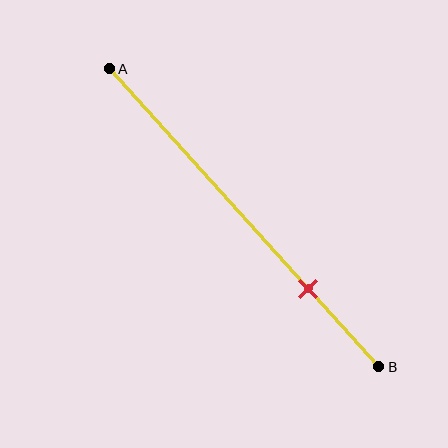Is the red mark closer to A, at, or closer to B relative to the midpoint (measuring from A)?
The red mark is closer to point B than the midpoint of segment AB.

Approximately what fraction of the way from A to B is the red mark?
The red mark is approximately 75% of the way from A to B.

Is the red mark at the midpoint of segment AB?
No, the mark is at about 75% from A, not at the 50% midpoint.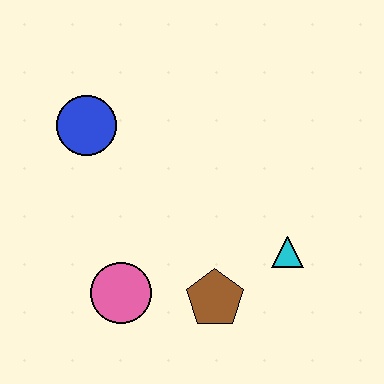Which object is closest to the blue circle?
The pink circle is closest to the blue circle.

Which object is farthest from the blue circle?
The cyan triangle is farthest from the blue circle.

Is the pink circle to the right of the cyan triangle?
No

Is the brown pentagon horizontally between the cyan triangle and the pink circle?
Yes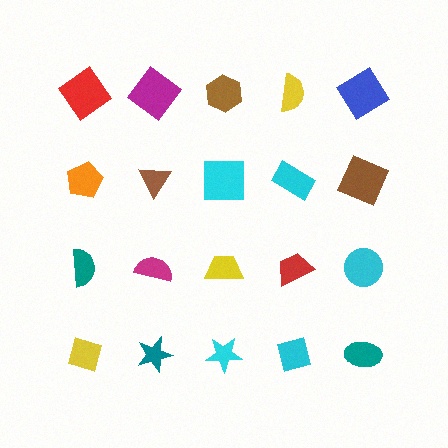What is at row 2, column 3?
A cyan square.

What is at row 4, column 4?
A cyan square.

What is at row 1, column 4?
A yellow semicircle.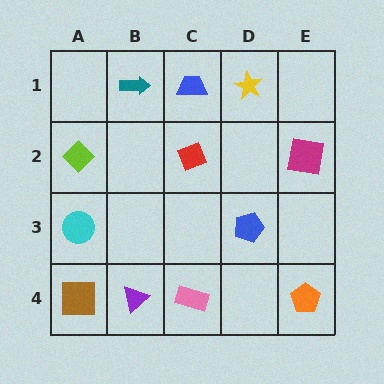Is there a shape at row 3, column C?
No, that cell is empty.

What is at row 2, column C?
A red diamond.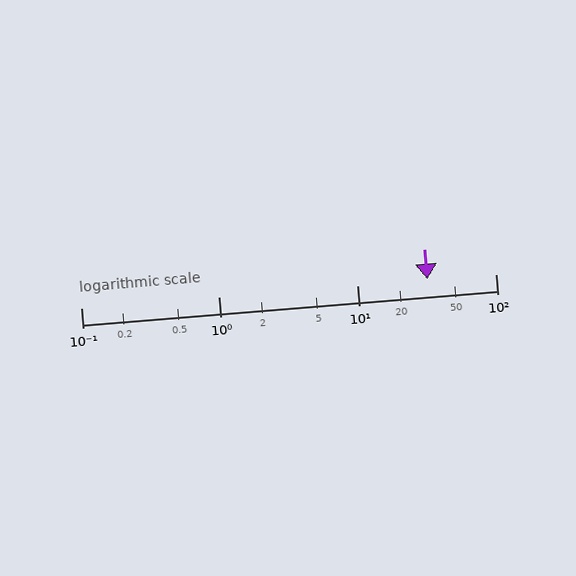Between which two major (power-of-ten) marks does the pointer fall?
The pointer is between 10 and 100.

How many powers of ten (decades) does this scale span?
The scale spans 3 decades, from 0.1 to 100.